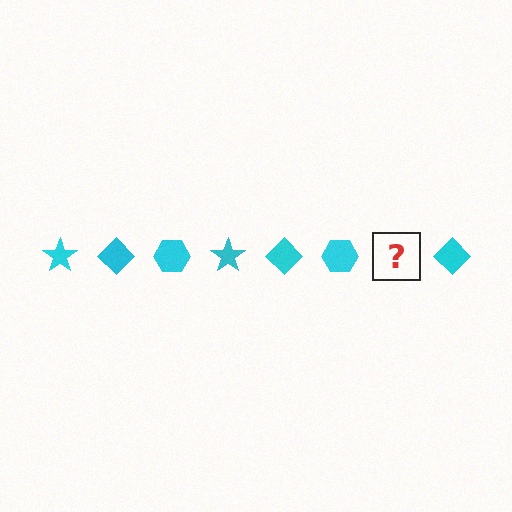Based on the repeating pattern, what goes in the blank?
The blank should be a cyan star.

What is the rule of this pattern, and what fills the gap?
The rule is that the pattern cycles through star, diamond, hexagon shapes in cyan. The gap should be filled with a cyan star.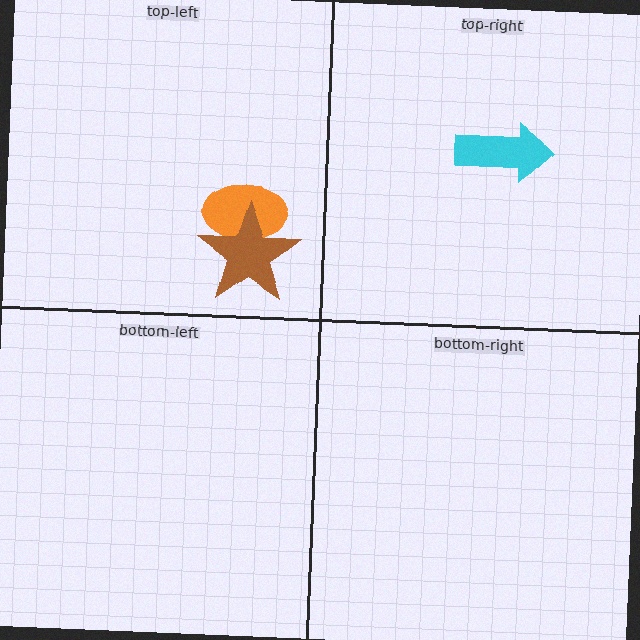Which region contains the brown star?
The top-left region.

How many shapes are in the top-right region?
1.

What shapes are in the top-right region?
The cyan arrow.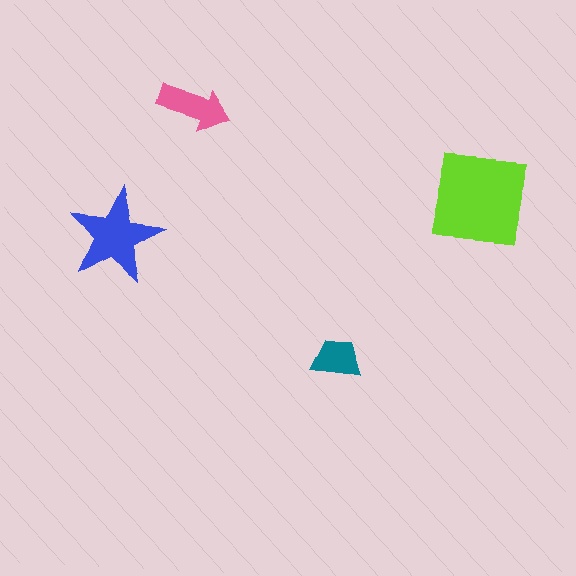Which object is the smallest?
The teal trapezoid.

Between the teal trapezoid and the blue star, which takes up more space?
The blue star.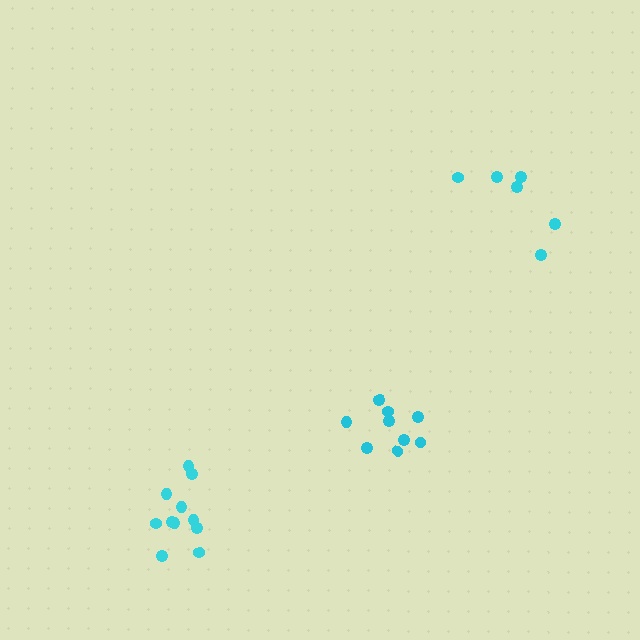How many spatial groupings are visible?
There are 3 spatial groupings.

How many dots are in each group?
Group 1: 6 dots, Group 2: 9 dots, Group 3: 11 dots (26 total).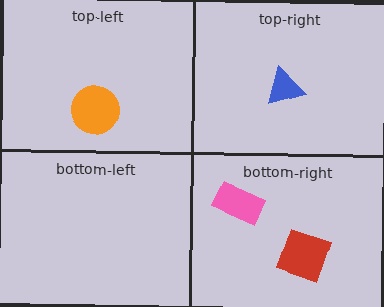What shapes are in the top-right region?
The blue triangle.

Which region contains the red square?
The bottom-right region.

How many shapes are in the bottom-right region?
2.